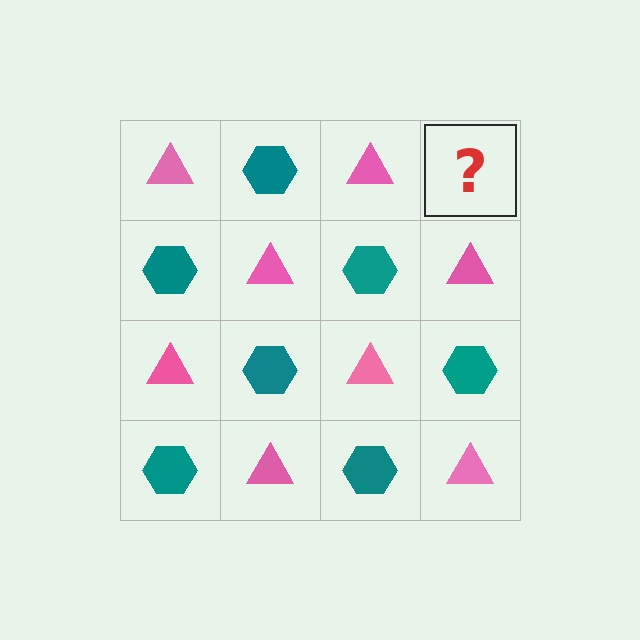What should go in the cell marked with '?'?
The missing cell should contain a teal hexagon.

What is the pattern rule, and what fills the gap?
The rule is that it alternates pink triangle and teal hexagon in a checkerboard pattern. The gap should be filled with a teal hexagon.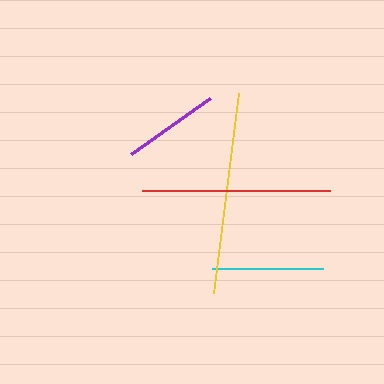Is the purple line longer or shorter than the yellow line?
The yellow line is longer than the purple line.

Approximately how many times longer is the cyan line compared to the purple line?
The cyan line is approximately 1.1 times the length of the purple line.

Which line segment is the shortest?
The purple line is the shortest at approximately 97 pixels.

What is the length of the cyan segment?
The cyan segment is approximately 110 pixels long.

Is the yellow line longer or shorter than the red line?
The yellow line is longer than the red line.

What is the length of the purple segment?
The purple segment is approximately 97 pixels long.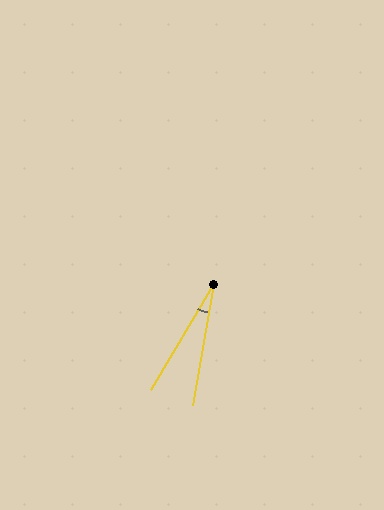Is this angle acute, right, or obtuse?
It is acute.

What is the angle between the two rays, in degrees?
Approximately 21 degrees.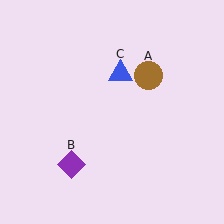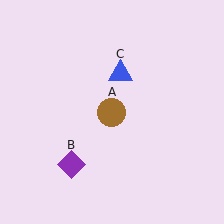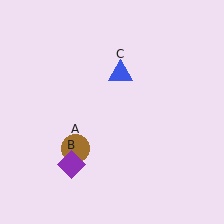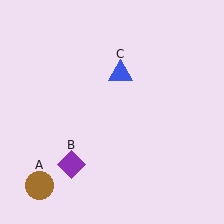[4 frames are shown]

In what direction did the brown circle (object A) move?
The brown circle (object A) moved down and to the left.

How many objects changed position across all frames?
1 object changed position: brown circle (object A).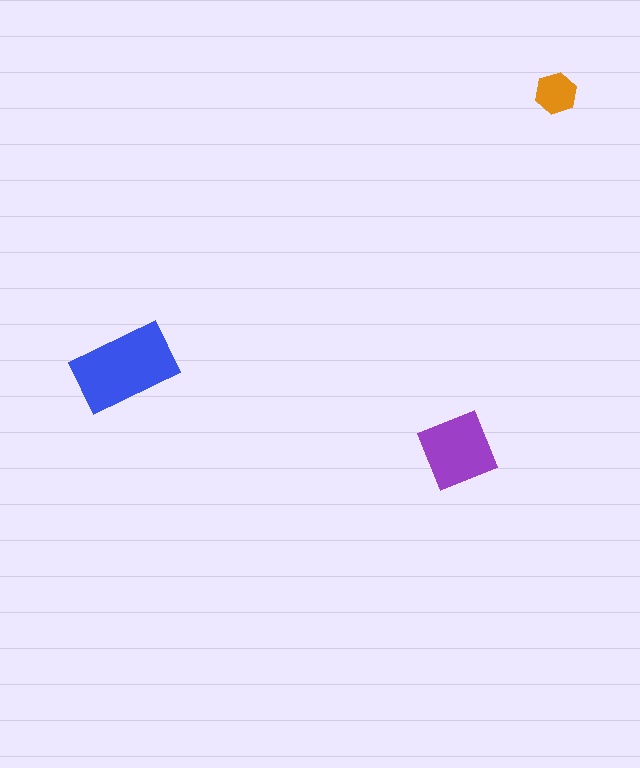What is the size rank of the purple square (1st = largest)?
2nd.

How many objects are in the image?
There are 3 objects in the image.